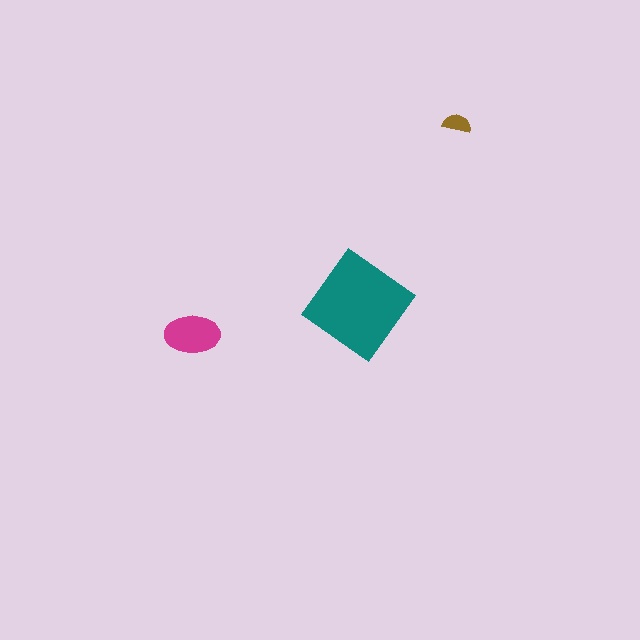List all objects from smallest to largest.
The brown semicircle, the magenta ellipse, the teal diamond.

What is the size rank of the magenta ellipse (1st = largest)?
2nd.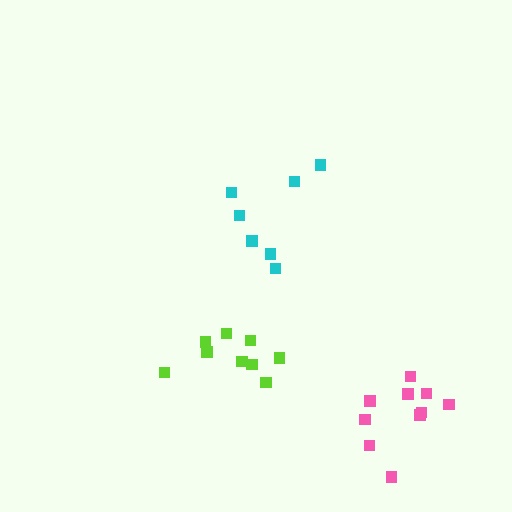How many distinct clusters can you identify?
There are 3 distinct clusters.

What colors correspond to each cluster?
The clusters are colored: lime, cyan, pink.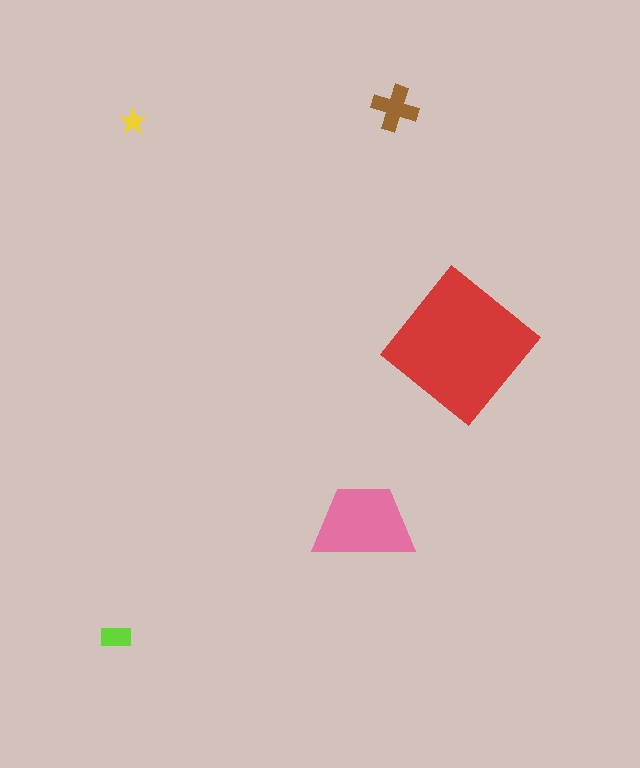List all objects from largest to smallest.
The red diamond, the pink trapezoid, the brown cross, the lime rectangle, the yellow star.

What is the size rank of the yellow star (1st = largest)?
5th.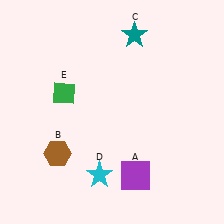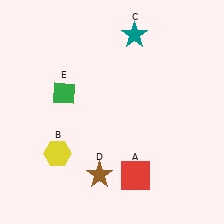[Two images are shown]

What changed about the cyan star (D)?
In Image 1, D is cyan. In Image 2, it changed to brown.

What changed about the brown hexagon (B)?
In Image 1, B is brown. In Image 2, it changed to yellow.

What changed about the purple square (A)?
In Image 1, A is purple. In Image 2, it changed to red.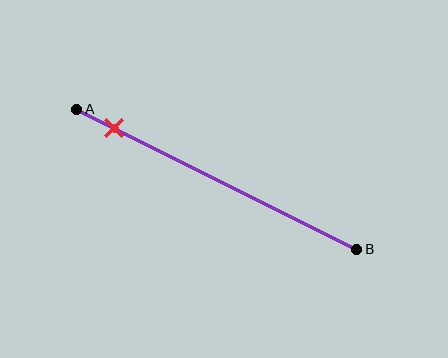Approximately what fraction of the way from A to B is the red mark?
The red mark is approximately 15% of the way from A to B.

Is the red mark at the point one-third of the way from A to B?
No, the mark is at about 15% from A, not at the 33% one-third point.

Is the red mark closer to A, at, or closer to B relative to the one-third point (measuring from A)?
The red mark is closer to point A than the one-third point of segment AB.